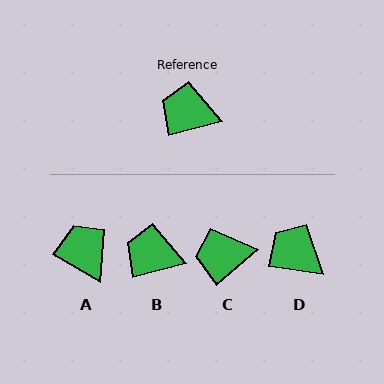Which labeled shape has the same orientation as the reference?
B.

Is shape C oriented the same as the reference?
No, it is off by about 26 degrees.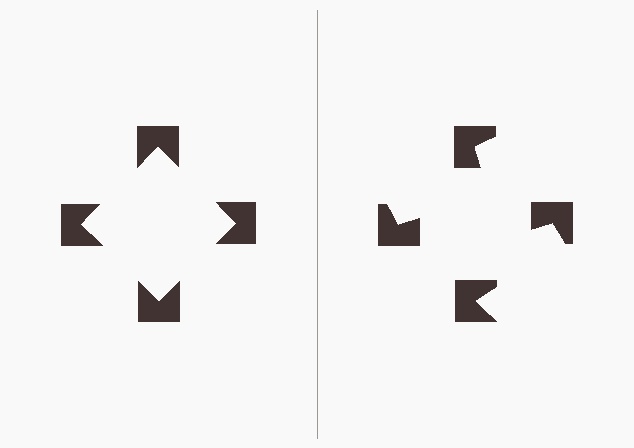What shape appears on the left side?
An illusory square.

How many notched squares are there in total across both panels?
8 — 4 on each side.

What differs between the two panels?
The notched squares are positioned identically on both sides; only the wedge orientations differ. On the left they align to a square; on the right they are misaligned.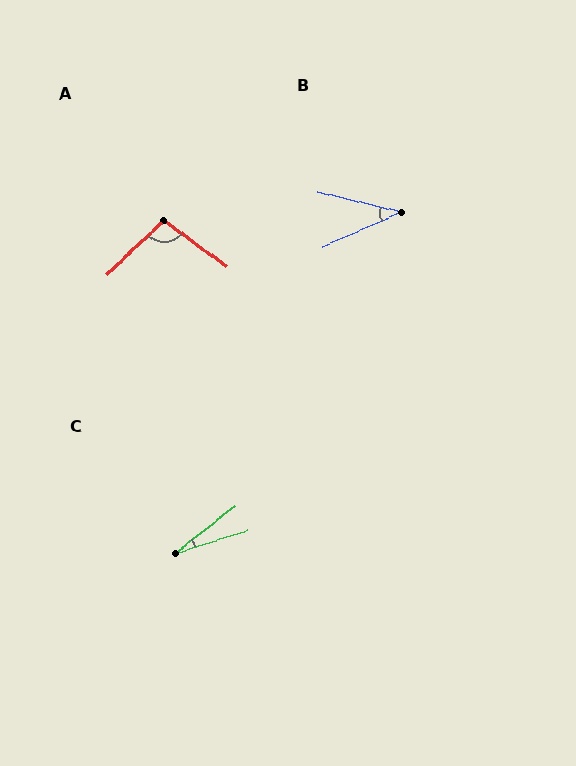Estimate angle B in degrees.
Approximately 37 degrees.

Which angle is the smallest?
C, at approximately 20 degrees.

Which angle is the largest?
A, at approximately 100 degrees.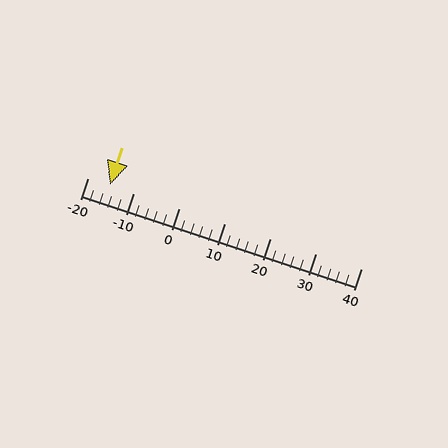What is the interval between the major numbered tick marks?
The major tick marks are spaced 10 units apart.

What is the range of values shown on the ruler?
The ruler shows values from -20 to 40.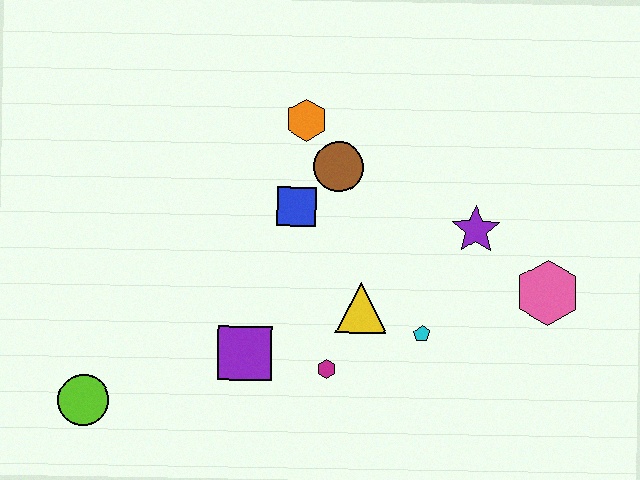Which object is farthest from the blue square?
The lime circle is farthest from the blue square.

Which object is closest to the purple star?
The pink hexagon is closest to the purple star.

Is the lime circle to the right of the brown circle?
No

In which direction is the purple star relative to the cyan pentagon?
The purple star is above the cyan pentagon.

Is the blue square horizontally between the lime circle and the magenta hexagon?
Yes